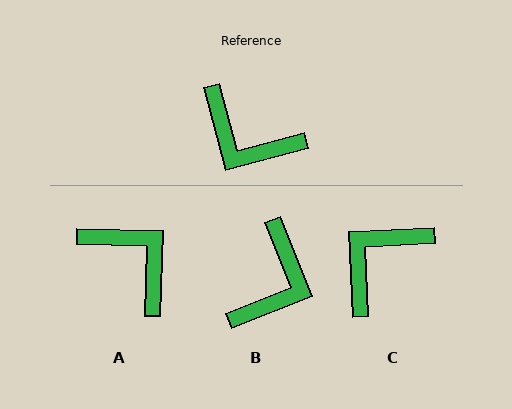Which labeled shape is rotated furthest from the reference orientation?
A, about 163 degrees away.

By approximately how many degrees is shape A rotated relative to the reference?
Approximately 163 degrees counter-clockwise.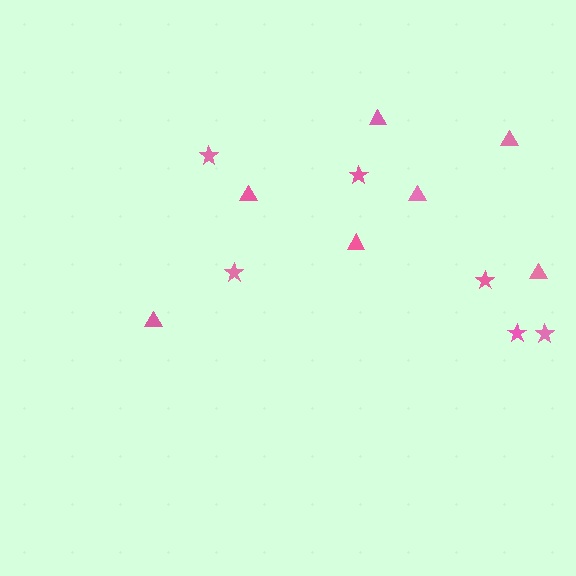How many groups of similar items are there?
There are 2 groups: one group of triangles (7) and one group of stars (6).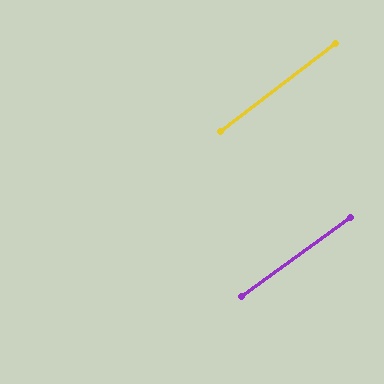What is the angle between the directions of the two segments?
Approximately 2 degrees.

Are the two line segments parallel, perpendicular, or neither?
Parallel — their directions differ by only 1.7°.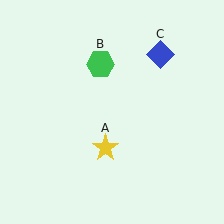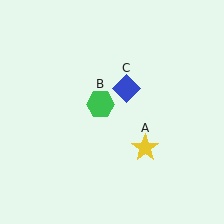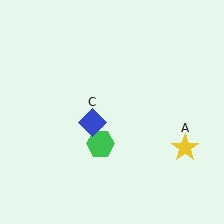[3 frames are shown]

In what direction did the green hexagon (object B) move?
The green hexagon (object B) moved down.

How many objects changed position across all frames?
3 objects changed position: yellow star (object A), green hexagon (object B), blue diamond (object C).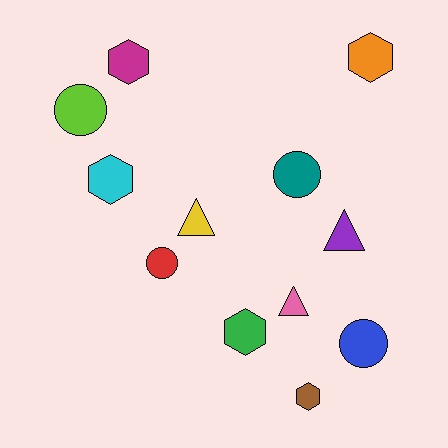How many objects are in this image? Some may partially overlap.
There are 12 objects.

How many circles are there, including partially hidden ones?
There are 4 circles.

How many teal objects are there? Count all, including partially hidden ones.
There is 1 teal object.